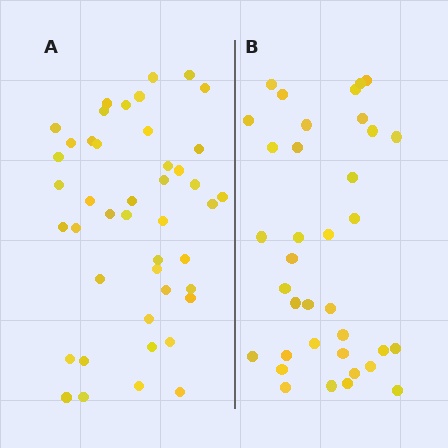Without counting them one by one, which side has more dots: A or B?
Region A (the left region) has more dots.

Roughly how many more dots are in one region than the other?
Region A has roughly 8 or so more dots than region B.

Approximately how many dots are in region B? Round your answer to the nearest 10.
About 40 dots. (The exact count is 36, which rounds to 40.)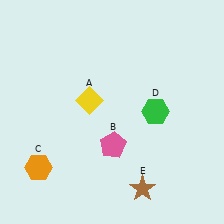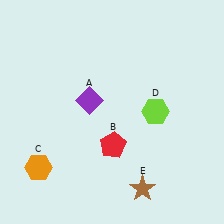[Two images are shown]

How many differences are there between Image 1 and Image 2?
There are 3 differences between the two images.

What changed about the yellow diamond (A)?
In Image 1, A is yellow. In Image 2, it changed to purple.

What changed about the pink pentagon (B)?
In Image 1, B is pink. In Image 2, it changed to red.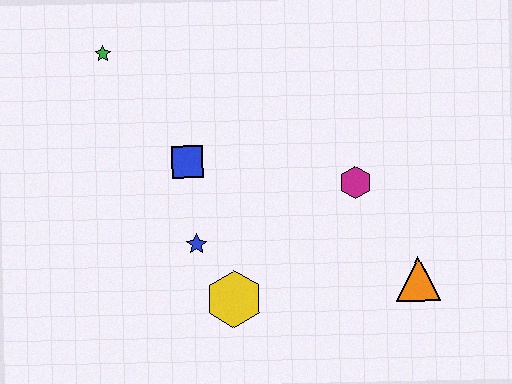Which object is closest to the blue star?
The yellow hexagon is closest to the blue star.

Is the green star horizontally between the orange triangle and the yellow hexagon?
No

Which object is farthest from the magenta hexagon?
The green star is farthest from the magenta hexagon.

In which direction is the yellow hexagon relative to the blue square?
The yellow hexagon is below the blue square.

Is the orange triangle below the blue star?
Yes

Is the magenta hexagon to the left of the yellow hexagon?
No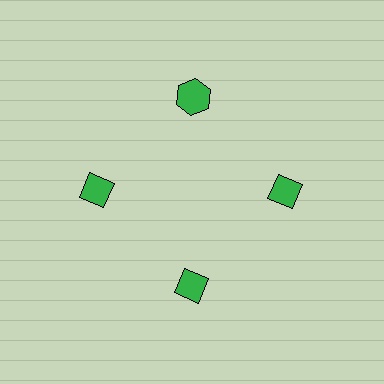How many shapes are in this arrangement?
There are 4 shapes arranged in a ring pattern.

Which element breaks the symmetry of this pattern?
The green hexagon at roughly the 12 o'clock position breaks the symmetry. All other shapes are green diamonds.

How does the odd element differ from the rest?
It has a different shape: hexagon instead of diamond.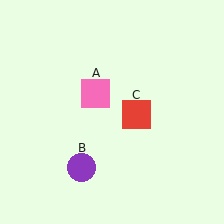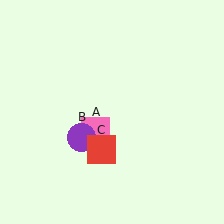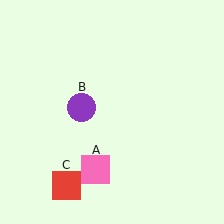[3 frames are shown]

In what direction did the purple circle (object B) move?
The purple circle (object B) moved up.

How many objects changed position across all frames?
3 objects changed position: pink square (object A), purple circle (object B), red square (object C).